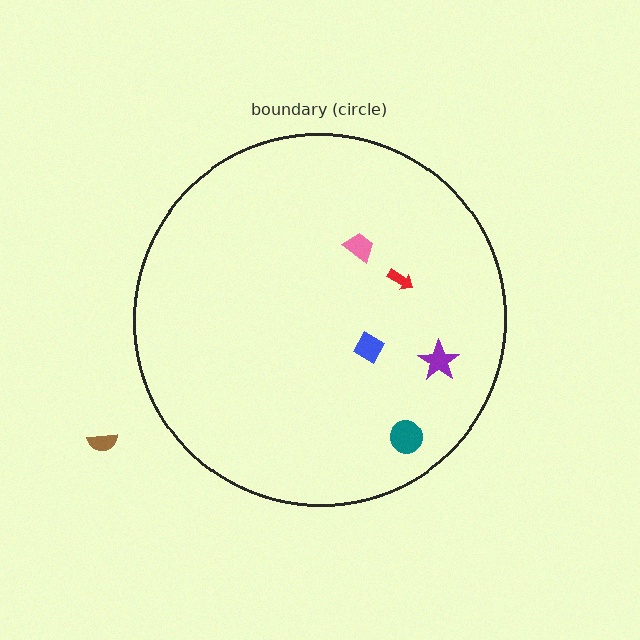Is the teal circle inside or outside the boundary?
Inside.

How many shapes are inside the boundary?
5 inside, 1 outside.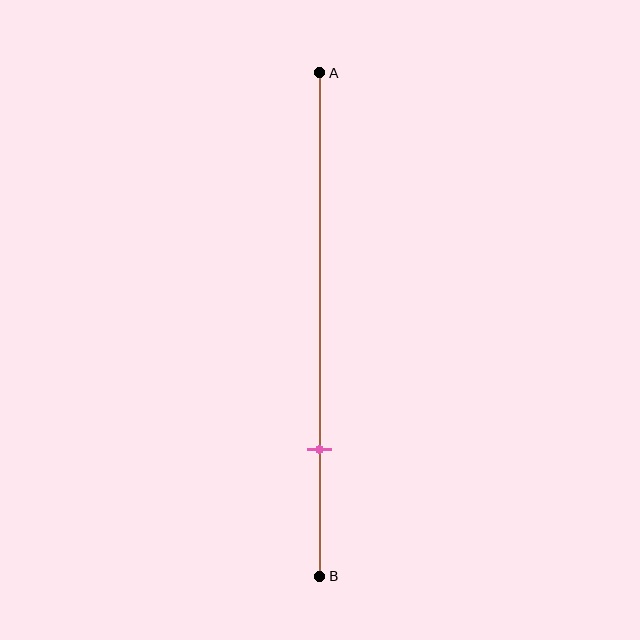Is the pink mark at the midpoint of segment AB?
No, the mark is at about 75% from A, not at the 50% midpoint.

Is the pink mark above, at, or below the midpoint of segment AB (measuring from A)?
The pink mark is below the midpoint of segment AB.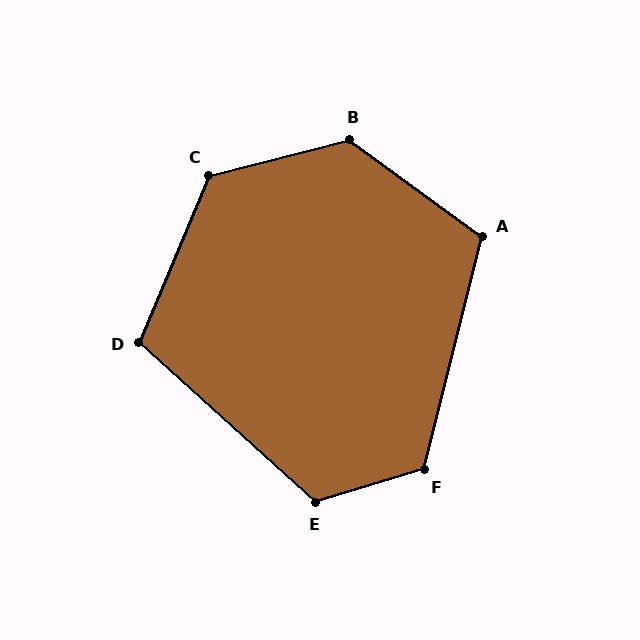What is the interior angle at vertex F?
Approximately 121 degrees (obtuse).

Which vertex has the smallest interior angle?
D, at approximately 109 degrees.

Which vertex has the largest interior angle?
B, at approximately 130 degrees.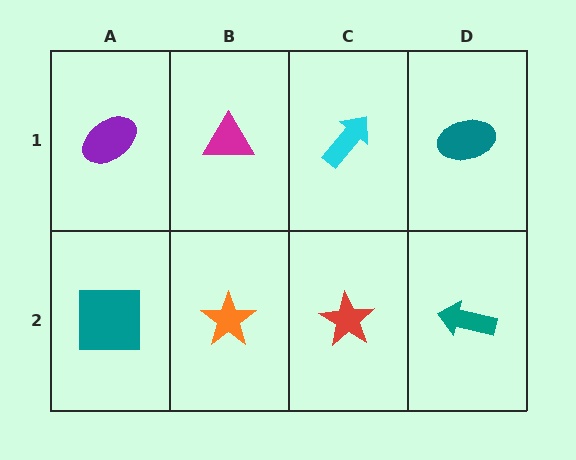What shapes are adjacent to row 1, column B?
An orange star (row 2, column B), a purple ellipse (row 1, column A), a cyan arrow (row 1, column C).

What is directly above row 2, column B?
A magenta triangle.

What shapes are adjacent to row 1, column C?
A red star (row 2, column C), a magenta triangle (row 1, column B), a teal ellipse (row 1, column D).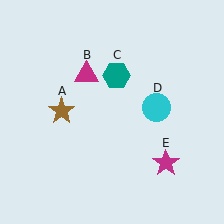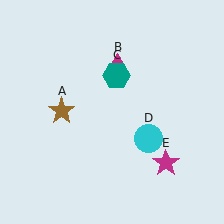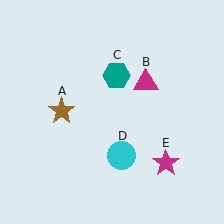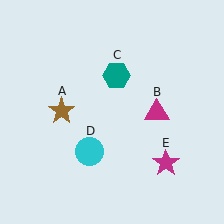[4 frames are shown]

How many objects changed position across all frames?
2 objects changed position: magenta triangle (object B), cyan circle (object D).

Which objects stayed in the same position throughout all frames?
Brown star (object A) and teal hexagon (object C) and magenta star (object E) remained stationary.